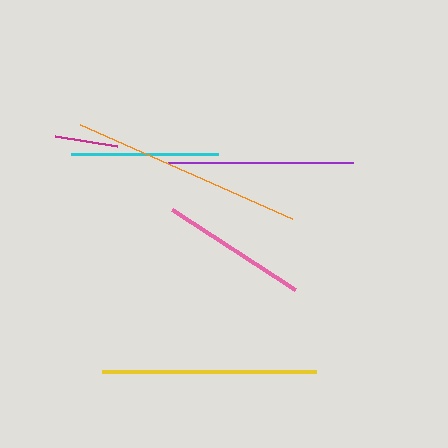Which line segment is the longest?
The orange line is the longest at approximately 232 pixels.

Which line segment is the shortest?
The magenta line is the shortest at approximately 63 pixels.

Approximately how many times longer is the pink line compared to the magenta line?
The pink line is approximately 2.4 times the length of the magenta line.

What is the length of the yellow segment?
The yellow segment is approximately 213 pixels long.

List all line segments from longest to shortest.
From longest to shortest: orange, yellow, purple, pink, cyan, magenta.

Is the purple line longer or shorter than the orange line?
The orange line is longer than the purple line.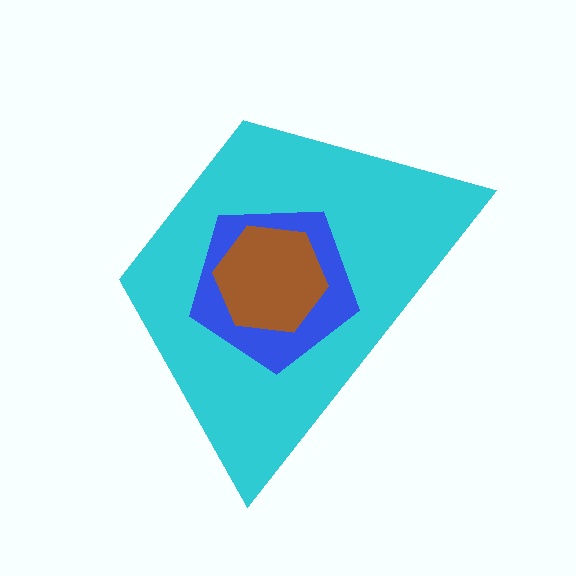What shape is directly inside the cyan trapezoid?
The blue pentagon.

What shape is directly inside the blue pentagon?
The brown hexagon.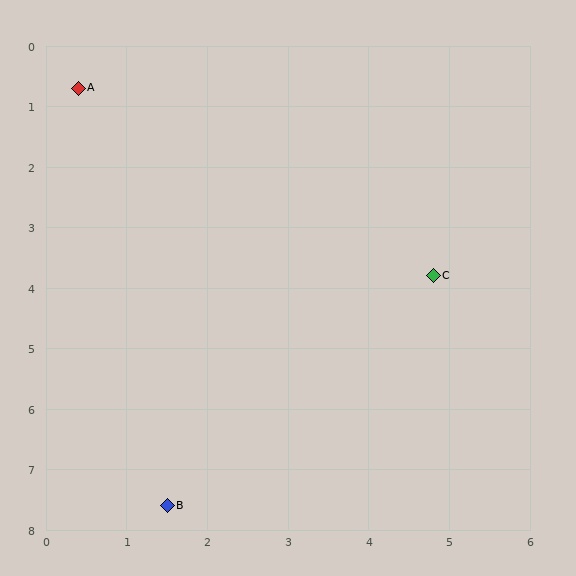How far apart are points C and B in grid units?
Points C and B are about 5.0 grid units apart.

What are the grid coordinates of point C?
Point C is at approximately (4.8, 3.8).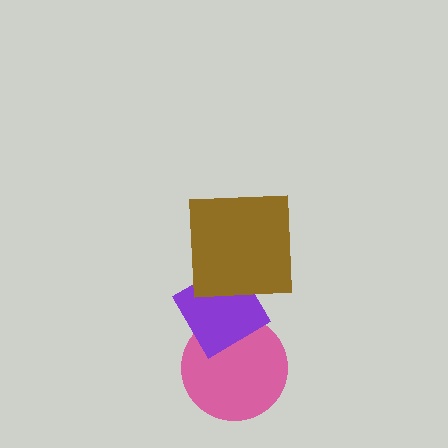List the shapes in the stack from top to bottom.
From top to bottom: the brown square, the purple diamond, the pink circle.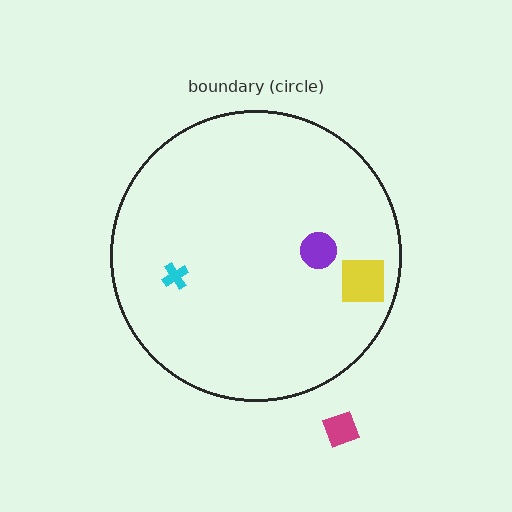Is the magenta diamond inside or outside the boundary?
Outside.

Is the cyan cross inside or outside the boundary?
Inside.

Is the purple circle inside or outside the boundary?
Inside.